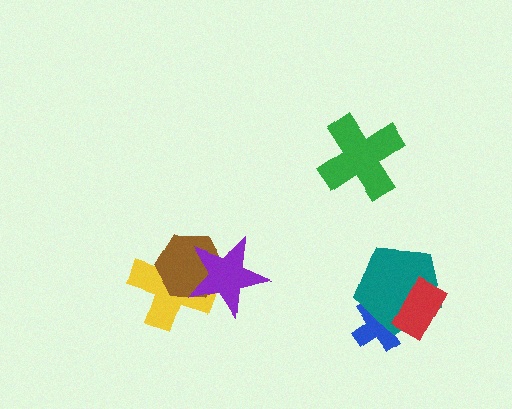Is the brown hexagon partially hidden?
Yes, it is partially covered by another shape.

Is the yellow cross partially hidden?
Yes, it is partially covered by another shape.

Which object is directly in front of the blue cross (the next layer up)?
The teal pentagon is directly in front of the blue cross.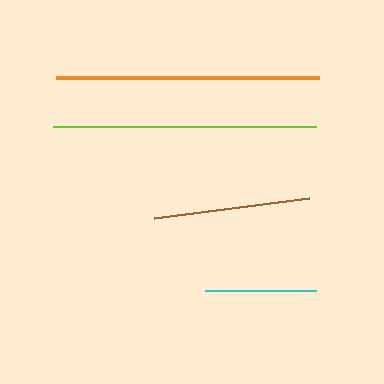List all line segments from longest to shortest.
From longest to shortest: orange, lime, brown, cyan.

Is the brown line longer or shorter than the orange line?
The orange line is longer than the brown line.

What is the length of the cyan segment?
The cyan segment is approximately 111 pixels long.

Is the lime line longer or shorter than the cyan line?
The lime line is longer than the cyan line.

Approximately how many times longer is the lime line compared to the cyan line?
The lime line is approximately 2.4 times the length of the cyan line.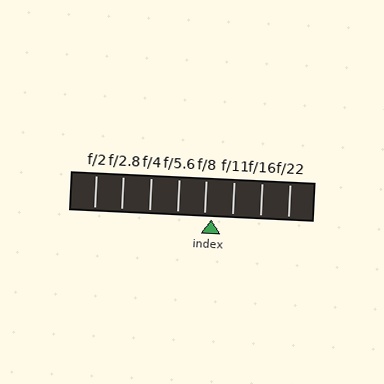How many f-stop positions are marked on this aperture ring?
There are 8 f-stop positions marked.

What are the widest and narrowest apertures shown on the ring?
The widest aperture shown is f/2 and the narrowest is f/22.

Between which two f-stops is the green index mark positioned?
The index mark is between f/8 and f/11.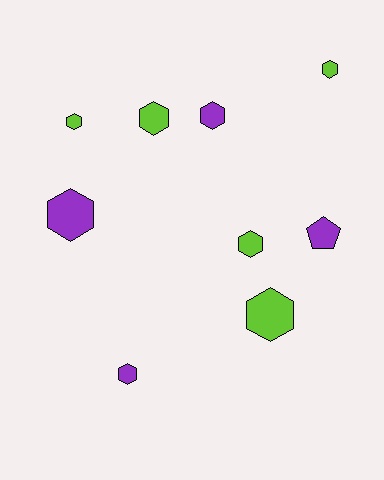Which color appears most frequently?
Lime, with 5 objects.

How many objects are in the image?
There are 9 objects.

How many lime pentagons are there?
There are no lime pentagons.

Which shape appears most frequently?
Hexagon, with 8 objects.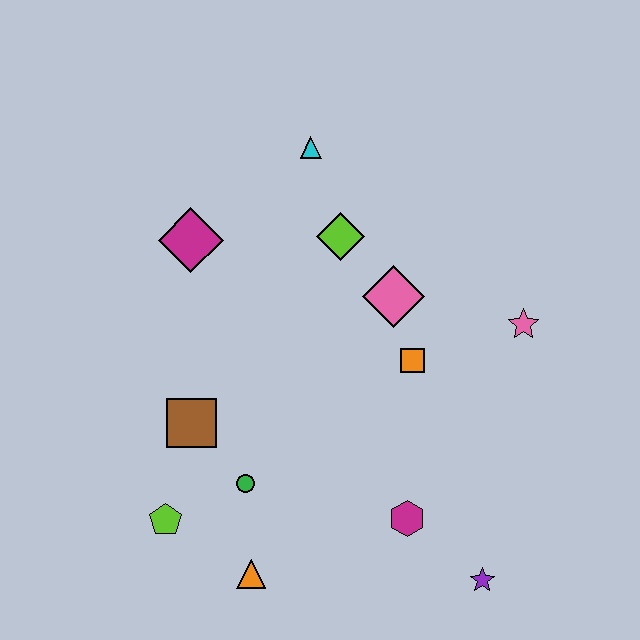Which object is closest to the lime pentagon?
The green circle is closest to the lime pentagon.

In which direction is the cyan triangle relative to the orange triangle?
The cyan triangle is above the orange triangle.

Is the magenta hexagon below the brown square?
Yes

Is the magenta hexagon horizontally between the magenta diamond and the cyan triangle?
No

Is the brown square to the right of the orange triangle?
No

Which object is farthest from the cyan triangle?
The purple star is farthest from the cyan triangle.